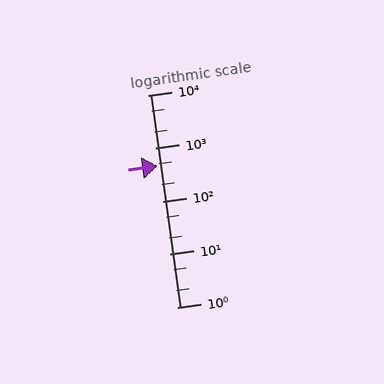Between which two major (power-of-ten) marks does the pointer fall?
The pointer is between 100 and 1000.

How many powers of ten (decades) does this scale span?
The scale spans 4 decades, from 1 to 10000.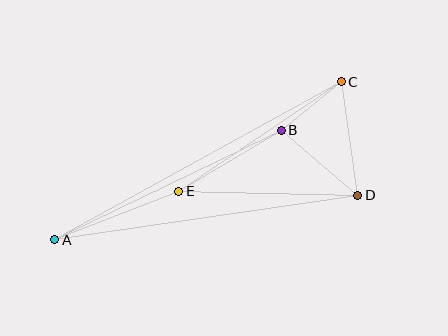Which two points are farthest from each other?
Points A and C are farthest from each other.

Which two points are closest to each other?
Points B and C are closest to each other.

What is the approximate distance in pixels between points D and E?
The distance between D and E is approximately 179 pixels.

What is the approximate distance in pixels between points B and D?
The distance between B and D is approximately 100 pixels.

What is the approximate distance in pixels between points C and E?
The distance between C and E is approximately 196 pixels.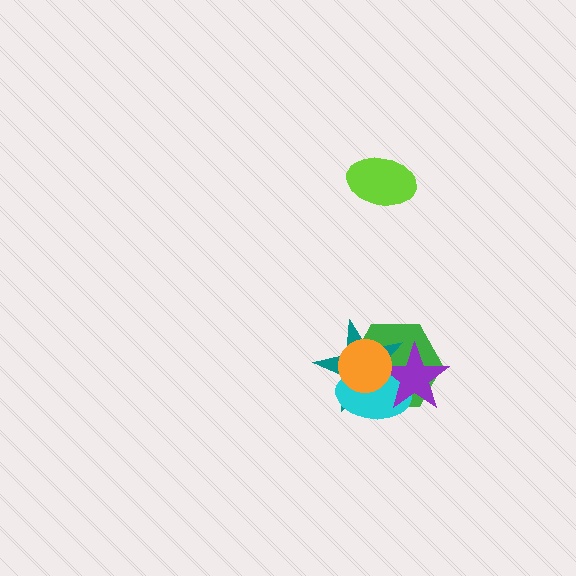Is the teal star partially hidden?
Yes, it is partially covered by another shape.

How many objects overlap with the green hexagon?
4 objects overlap with the green hexagon.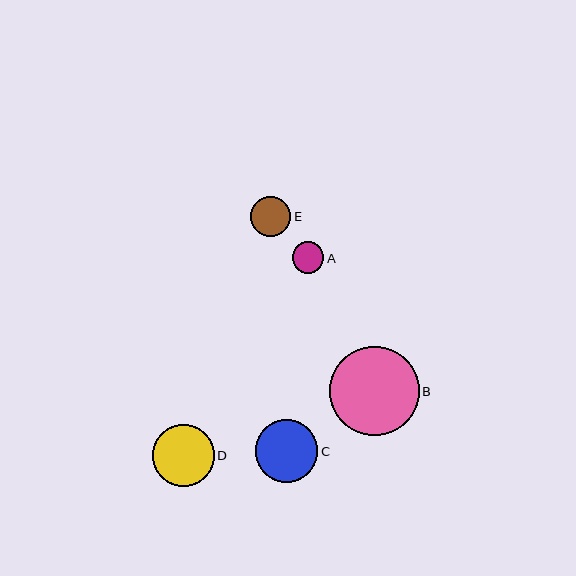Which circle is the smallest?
Circle A is the smallest with a size of approximately 31 pixels.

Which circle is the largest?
Circle B is the largest with a size of approximately 90 pixels.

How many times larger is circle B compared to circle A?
Circle B is approximately 2.9 times the size of circle A.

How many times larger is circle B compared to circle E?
Circle B is approximately 2.2 times the size of circle E.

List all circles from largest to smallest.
From largest to smallest: B, C, D, E, A.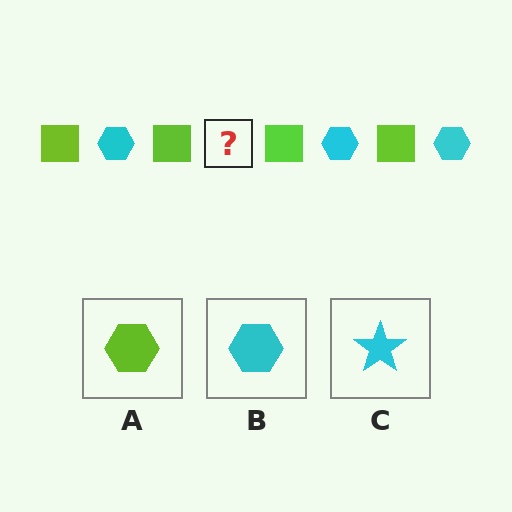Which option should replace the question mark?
Option B.